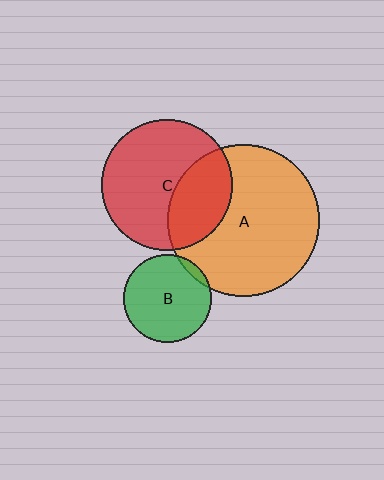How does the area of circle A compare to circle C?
Approximately 1.3 times.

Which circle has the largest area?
Circle A (orange).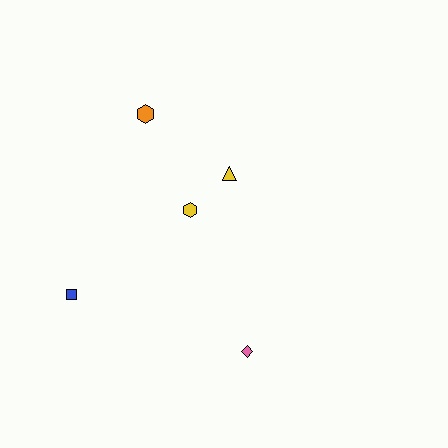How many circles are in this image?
There are no circles.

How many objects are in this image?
There are 5 objects.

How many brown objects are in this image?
There are no brown objects.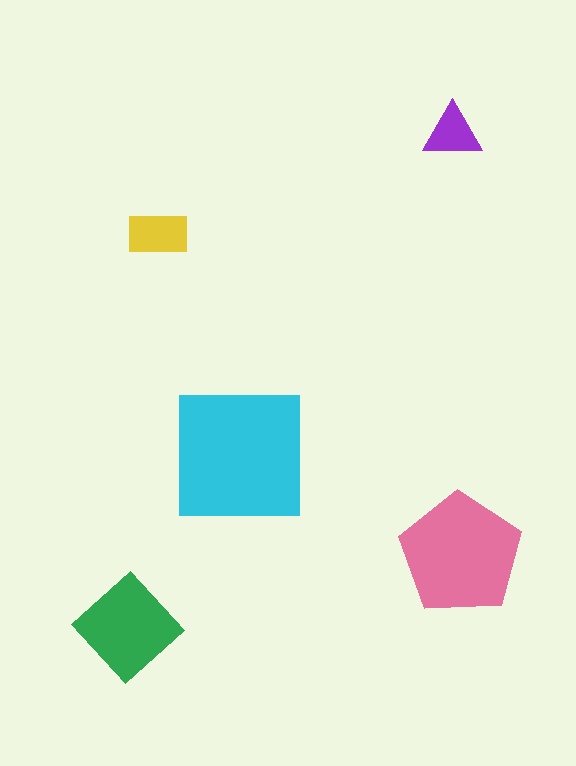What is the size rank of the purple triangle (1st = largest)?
5th.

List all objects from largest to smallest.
The cyan square, the pink pentagon, the green diamond, the yellow rectangle, the purple triangle.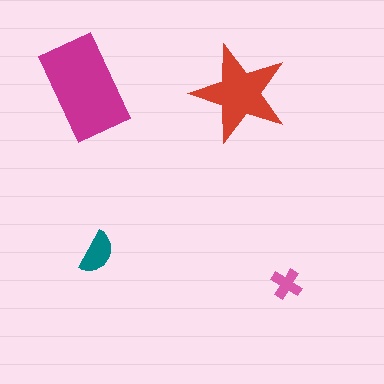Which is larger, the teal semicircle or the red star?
The red star.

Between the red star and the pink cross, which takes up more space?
The red star.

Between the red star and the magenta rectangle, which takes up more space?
The magenta rectangle.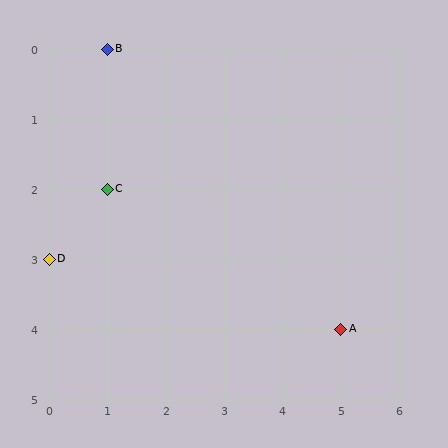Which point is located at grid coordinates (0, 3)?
Point D is at (0, 3).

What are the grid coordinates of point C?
Point C is at grid coordinates (1, 2).